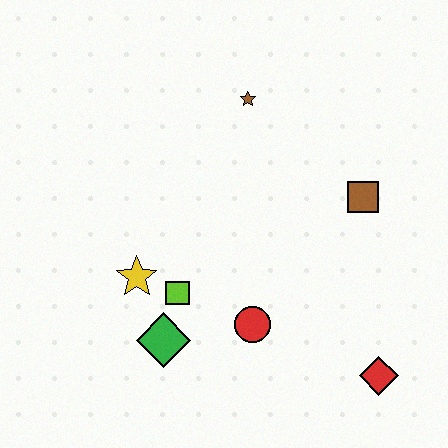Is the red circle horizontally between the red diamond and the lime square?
Yes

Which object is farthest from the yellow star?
The red diamond is farthest from the yellow star.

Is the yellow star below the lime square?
No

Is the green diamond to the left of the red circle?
Yes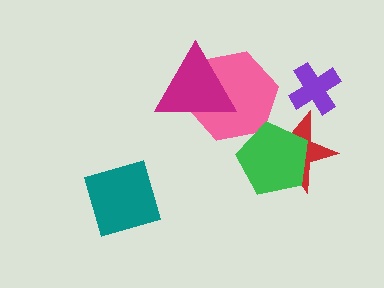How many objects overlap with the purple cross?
0 objects overlap with the purple cross.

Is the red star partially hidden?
Yes, it is partially covered by another shape.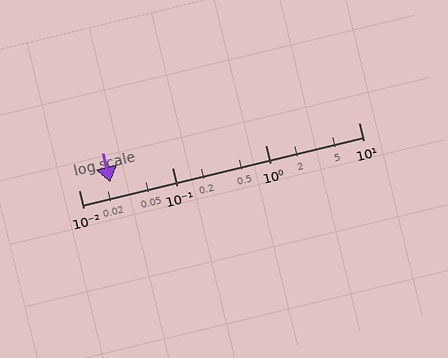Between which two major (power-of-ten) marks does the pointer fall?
The pointer is between 0.01 and 0.1.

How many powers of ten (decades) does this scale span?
The scale spans 3 decades, from 0.01 to 10.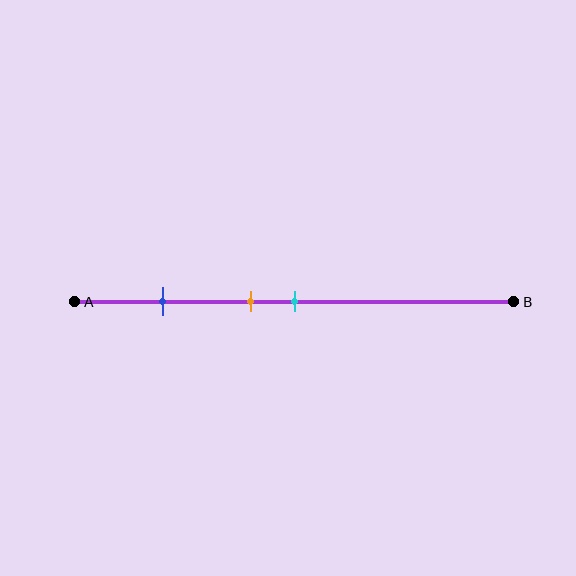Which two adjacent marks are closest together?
The orange and cyan marks are the closest adjacent pair.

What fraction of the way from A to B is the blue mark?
The blue mark is approximately 20% (0.2) of the way from A to B.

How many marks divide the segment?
There are 3 marks dividing the segment.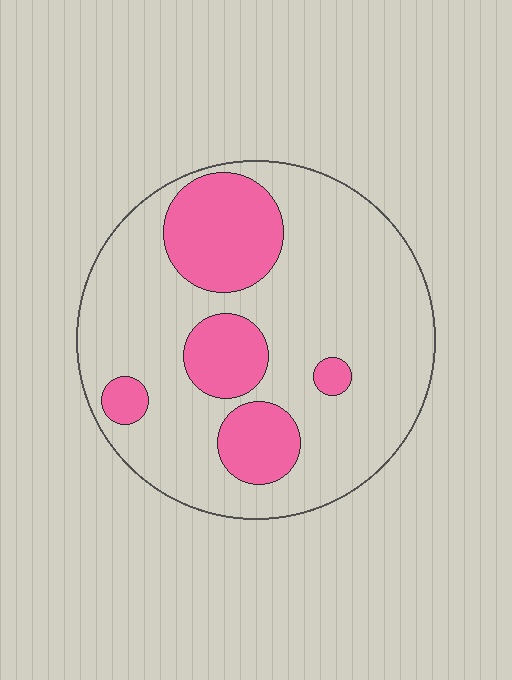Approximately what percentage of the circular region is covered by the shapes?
Approximately 25%.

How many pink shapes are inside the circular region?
5.